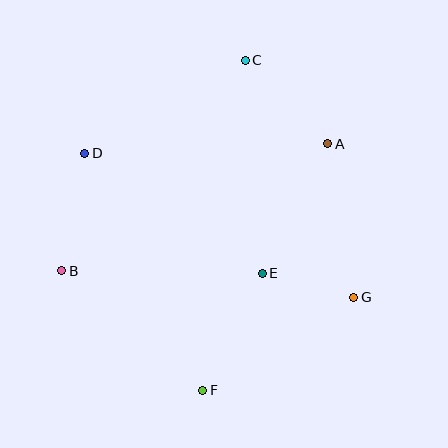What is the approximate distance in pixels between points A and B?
The distance between A and B is approximately 295 pixels.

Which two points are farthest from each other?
Points C and F are farthest from each other.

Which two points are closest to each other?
Points E and G are closest to each other.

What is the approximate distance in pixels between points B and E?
The distance between B and E is approximately 201 pixels.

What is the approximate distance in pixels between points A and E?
The distance between A and E is approximately 145 pixels.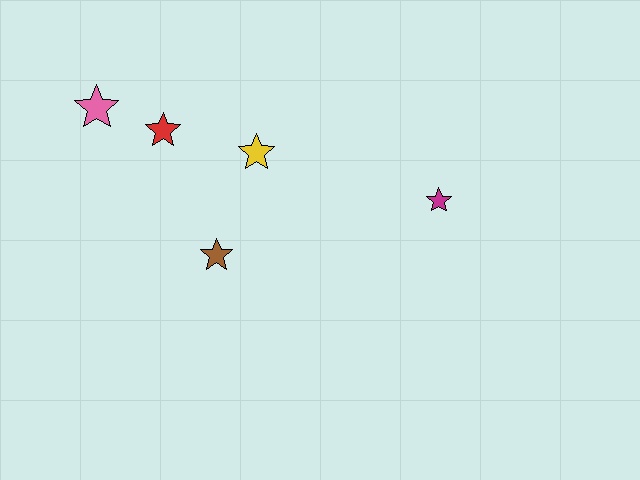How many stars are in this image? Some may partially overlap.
There are 5 stars.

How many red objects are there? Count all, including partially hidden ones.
There is 1 red object.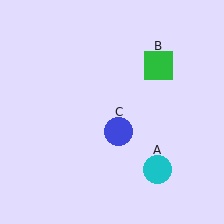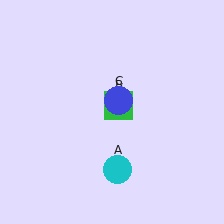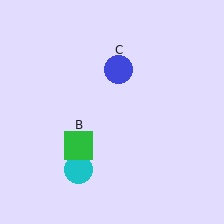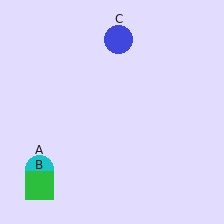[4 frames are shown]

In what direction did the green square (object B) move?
The green square (object B) moved down and to the left.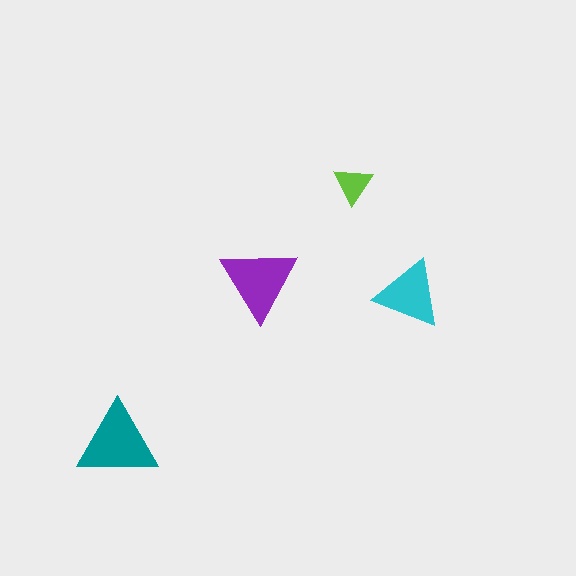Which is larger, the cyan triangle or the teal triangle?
The teal one.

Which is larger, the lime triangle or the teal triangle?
The teal one.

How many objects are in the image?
There are 4 objects in the image.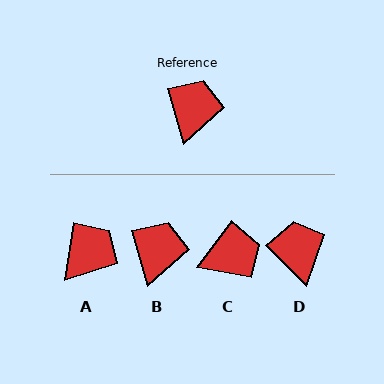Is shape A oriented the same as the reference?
No, it is off by about 25 degrees.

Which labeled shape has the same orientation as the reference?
B.